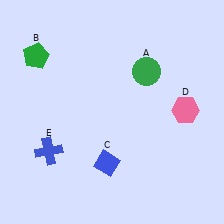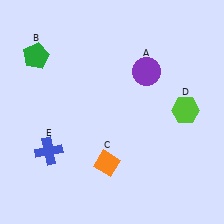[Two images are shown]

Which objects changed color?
A changed from green to purple. C changed from blue to orange. D changed from pink to lime.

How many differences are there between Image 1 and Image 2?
There are 3 differences between the two images.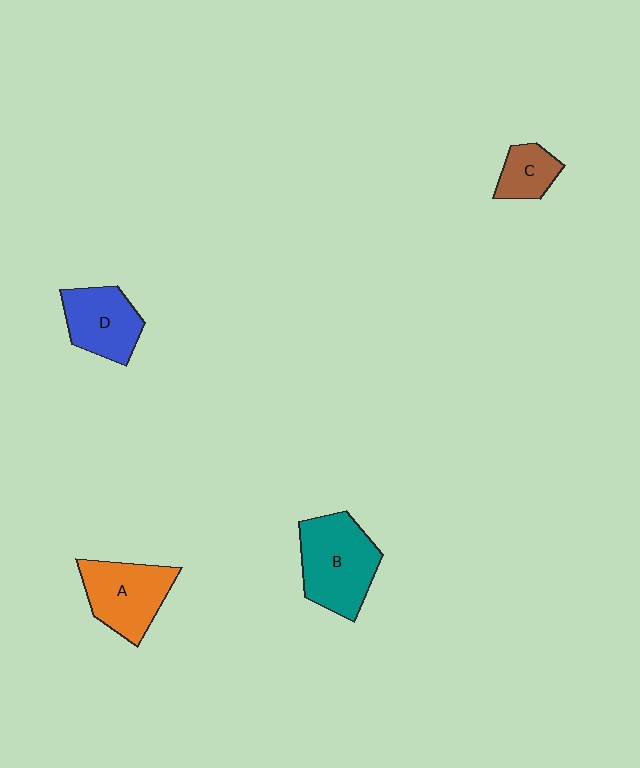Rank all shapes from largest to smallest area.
From largest to smallest: B (teal), A (orange), D (blue), C (brown).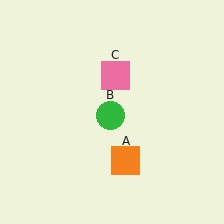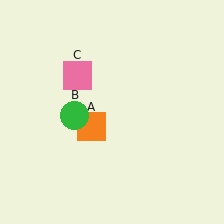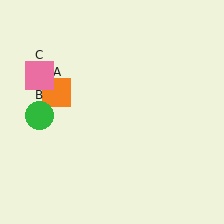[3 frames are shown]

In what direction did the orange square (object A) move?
The orange square (object A) moved up and to the left.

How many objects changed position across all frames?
3 objects changed position: orange square (object A), green circle (object B), pink square (object C).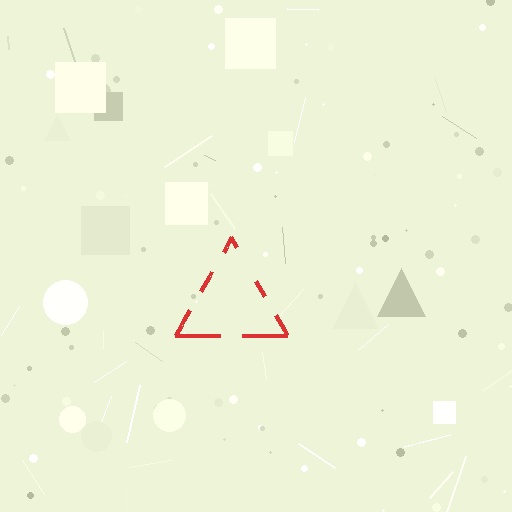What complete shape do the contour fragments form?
The contour fragments form a triangle.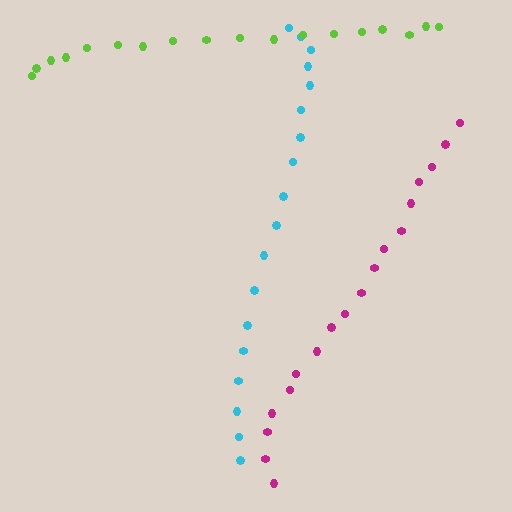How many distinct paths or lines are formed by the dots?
There are 3 distinct paths.